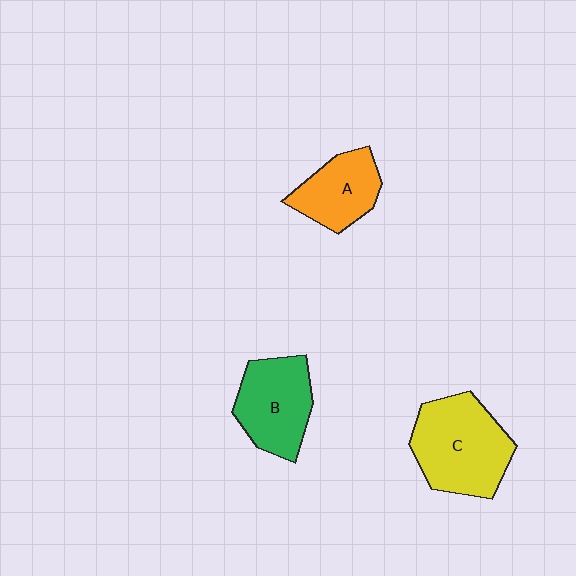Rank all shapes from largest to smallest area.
From largest to smallest: C (yellow), B (green), A (orange).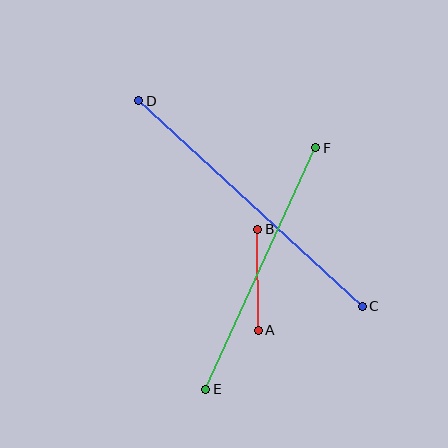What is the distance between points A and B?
The distance is approximately 101 pixels.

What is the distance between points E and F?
The distance is approximately 265 pixels.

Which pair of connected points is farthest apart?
Points C and D are farthest apart.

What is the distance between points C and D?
The distance is approximately 304 pixels.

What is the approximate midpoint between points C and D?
The midpoint is at approximately (250, 203) pixels.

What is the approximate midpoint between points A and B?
The midpoint is at approximately (258, 280) pixels.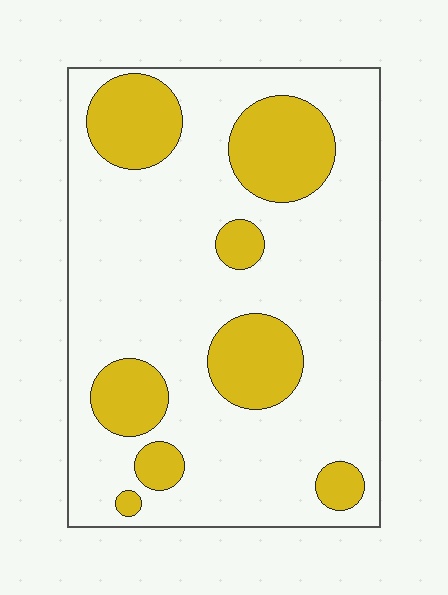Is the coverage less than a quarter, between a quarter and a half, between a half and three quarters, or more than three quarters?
Less than a quarter.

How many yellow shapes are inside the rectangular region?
8.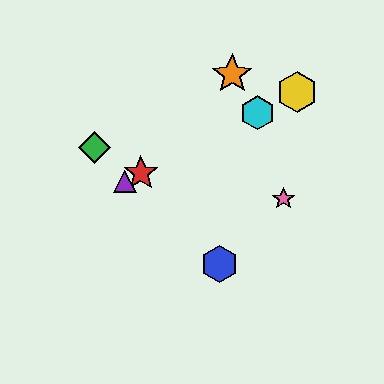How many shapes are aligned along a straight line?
4 shapes (the red star, the yellow hexagon, the purple triangle, the cyan hexagon) are aligned along a straight line.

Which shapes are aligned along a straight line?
The red star, the yellow hexagon, the purple triangle, the cyan hexagon are aligned along a straight line.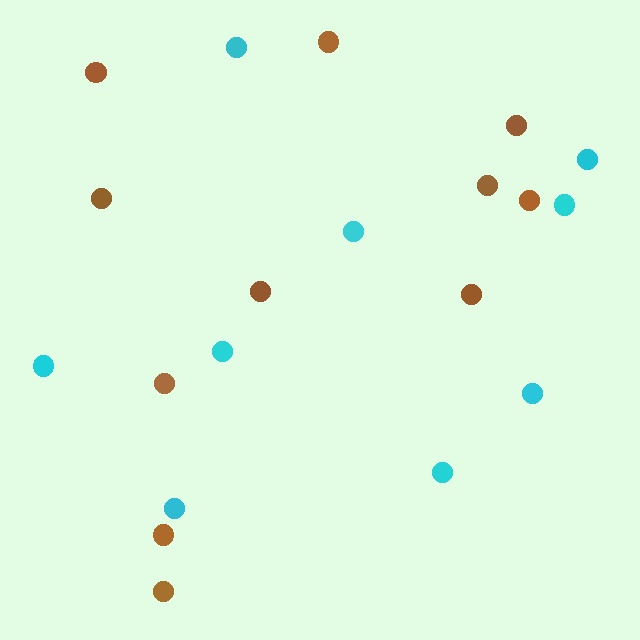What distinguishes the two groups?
There are 2 groups: one group of cyan circles (9) and one group of brown circles (11).